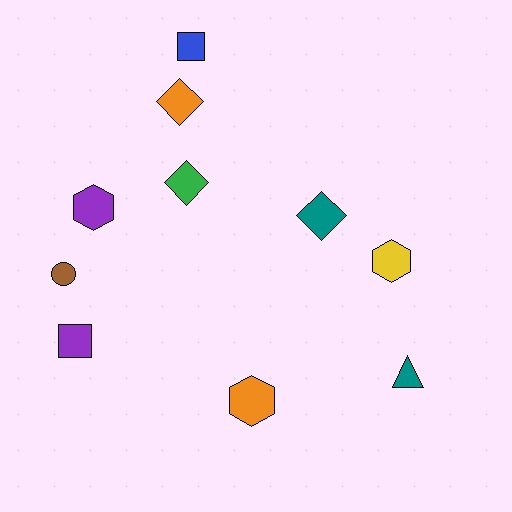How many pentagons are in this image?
There are no pentagons.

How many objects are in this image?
There are 10 objects.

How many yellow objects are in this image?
There is 1 yellow object.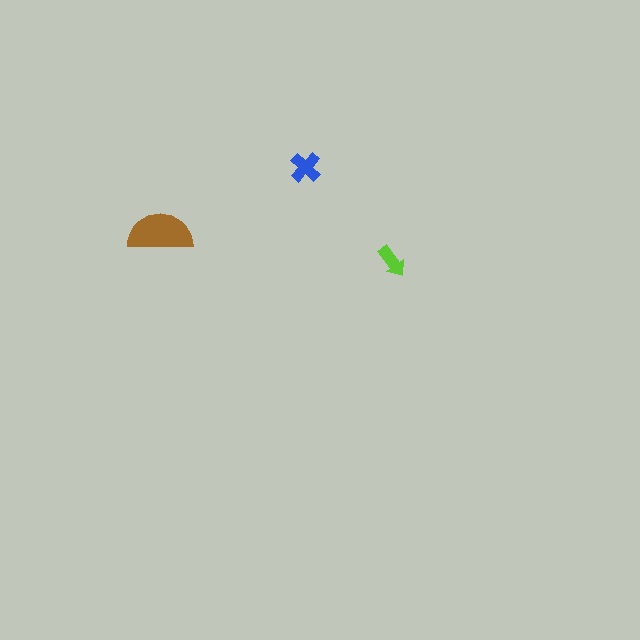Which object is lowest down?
The lime arrow is bottommost.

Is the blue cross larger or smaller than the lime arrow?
Larger.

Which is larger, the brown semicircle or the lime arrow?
The brown semicircle.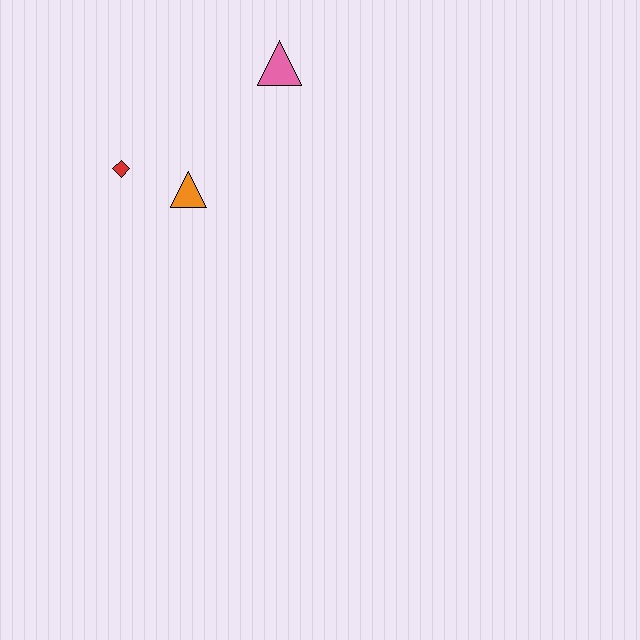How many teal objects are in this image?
There are no teal objects.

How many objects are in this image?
There are 3 objects.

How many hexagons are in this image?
There are no hexagons.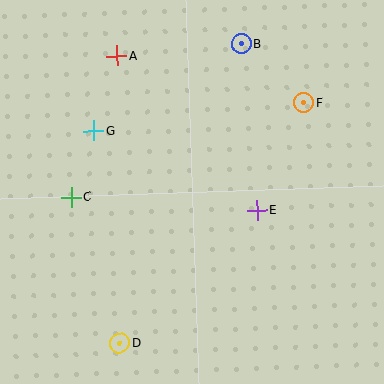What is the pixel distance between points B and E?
The distance between B and E is 167 pixels.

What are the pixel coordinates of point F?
Point F is at (304, 103).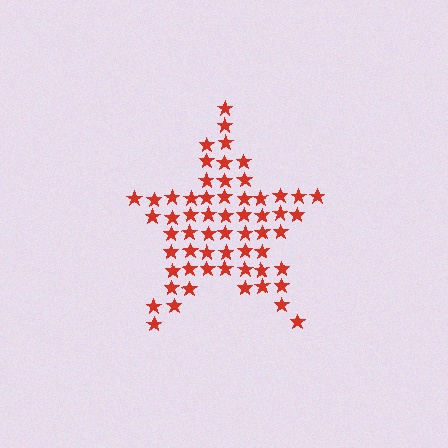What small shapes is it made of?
It is made of small stars.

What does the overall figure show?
The overall figure shows a star.